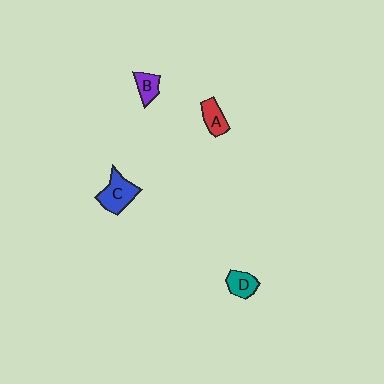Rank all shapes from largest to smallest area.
From largest to smallest: C (blue), A (red), D (teal), B (purple).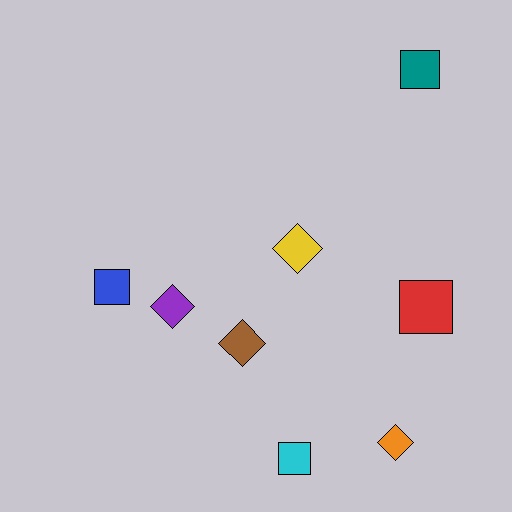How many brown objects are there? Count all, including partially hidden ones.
There is 1 brown object.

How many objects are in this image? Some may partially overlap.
There are 8 objects.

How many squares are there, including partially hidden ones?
There are 4 squares.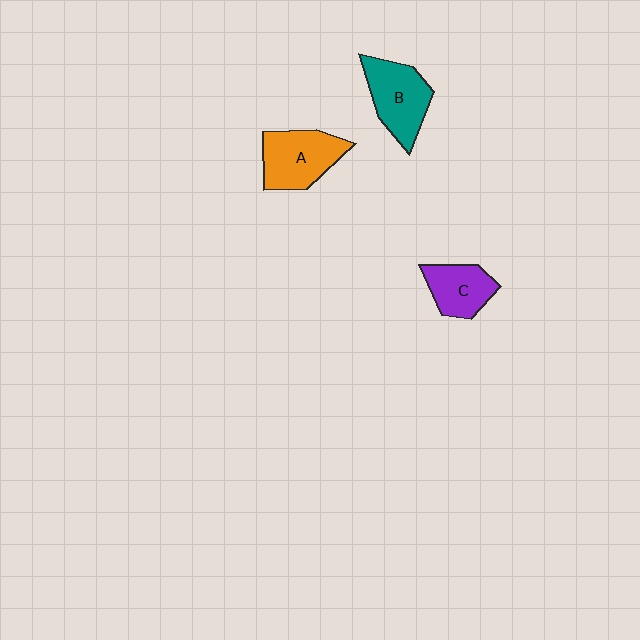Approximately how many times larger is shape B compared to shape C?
Approximately 1.3 times.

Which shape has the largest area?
Shape B (teal).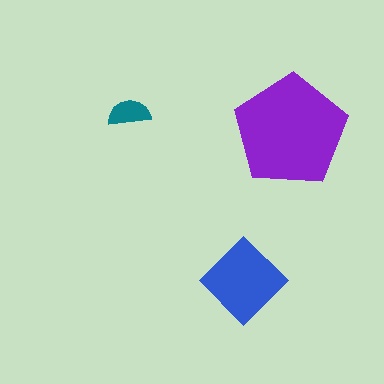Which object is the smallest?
The teal semicircle.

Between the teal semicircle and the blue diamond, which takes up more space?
The blue diamond.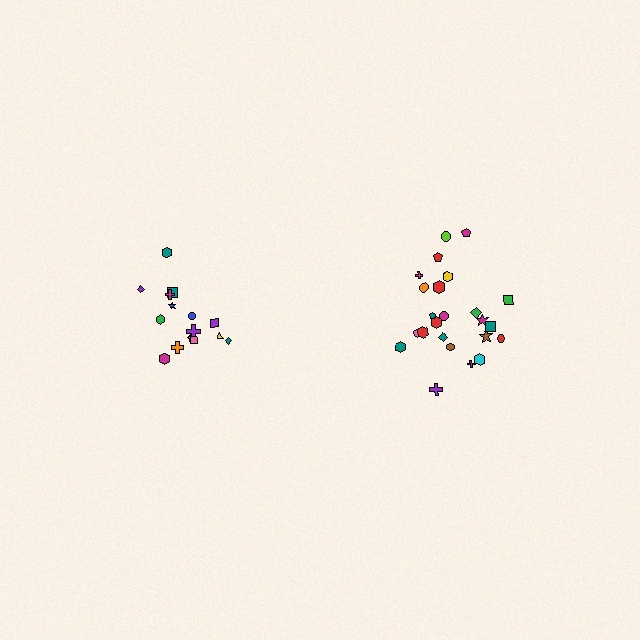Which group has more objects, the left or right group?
The right group.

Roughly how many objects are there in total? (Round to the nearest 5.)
Roughly 40 objects in total.